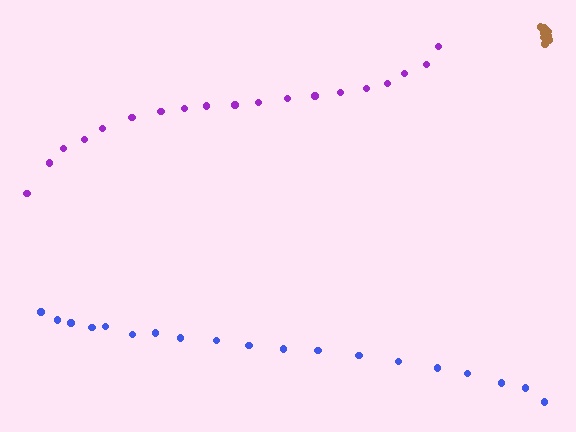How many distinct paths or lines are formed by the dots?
There are 3 distinct paths.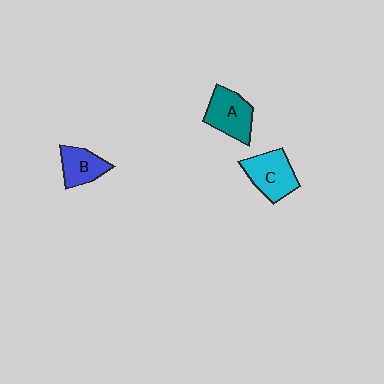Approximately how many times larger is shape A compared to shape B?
Approximately 1.3 times.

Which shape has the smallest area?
Shape B (blue).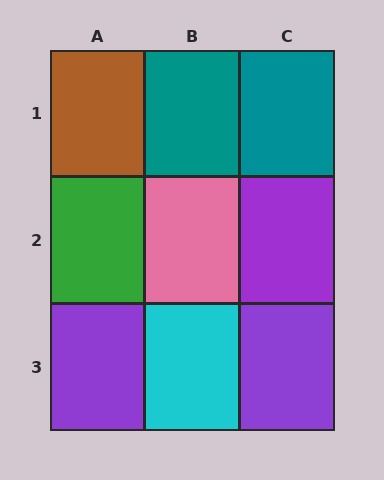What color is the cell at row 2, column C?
Purple.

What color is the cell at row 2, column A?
Green.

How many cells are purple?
3 cells are purple.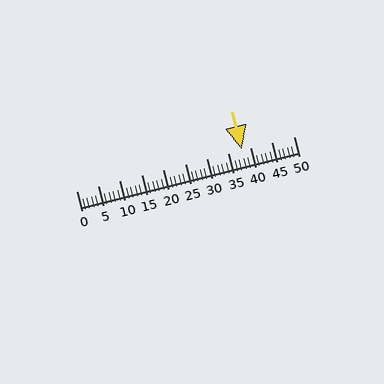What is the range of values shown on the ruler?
The ruler shows values from 0 to 50.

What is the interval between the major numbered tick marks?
The major tick marks are spaced 5 units apart.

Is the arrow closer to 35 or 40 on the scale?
The arrow is closer to 40.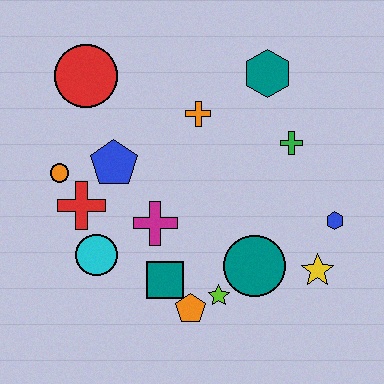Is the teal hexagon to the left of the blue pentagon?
No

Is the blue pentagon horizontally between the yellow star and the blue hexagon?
No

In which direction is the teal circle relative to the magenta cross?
The teal circle is to the right of the magenta cross.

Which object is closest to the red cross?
The orange circle is closest to the red cross.